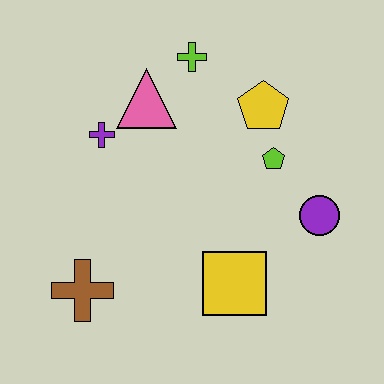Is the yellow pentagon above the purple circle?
Yes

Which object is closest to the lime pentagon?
The yellow pentagon is closest to the lime pentagon.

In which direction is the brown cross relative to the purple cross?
The brown cross is below the purple cross.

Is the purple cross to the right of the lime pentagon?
No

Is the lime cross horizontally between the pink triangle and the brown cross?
No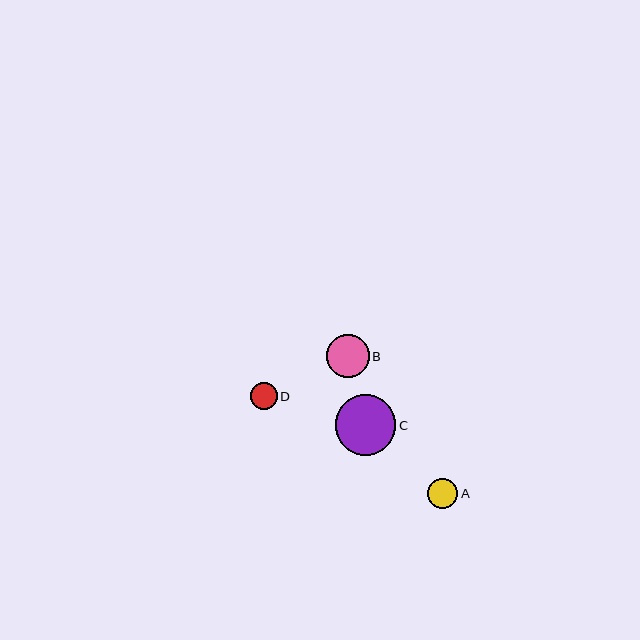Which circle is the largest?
Circle C is the largest with a size of approximately 60 pixels.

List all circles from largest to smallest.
From largest to smallest: C, B, A, D.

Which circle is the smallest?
Circle D is the smallest with a size of approximately 27 pixels.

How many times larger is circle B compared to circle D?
Circle B is approximately 1.6 times the size of circle D.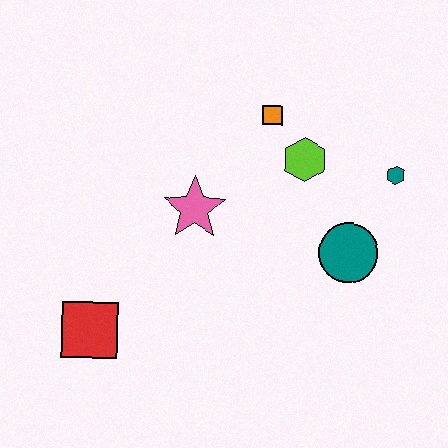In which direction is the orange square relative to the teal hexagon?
The orange square is to the left of the teal hexagon.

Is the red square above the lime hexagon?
No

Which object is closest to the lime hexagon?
The orange square is closest to the lime hexagon.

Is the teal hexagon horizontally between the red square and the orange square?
No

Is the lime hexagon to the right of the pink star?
Yes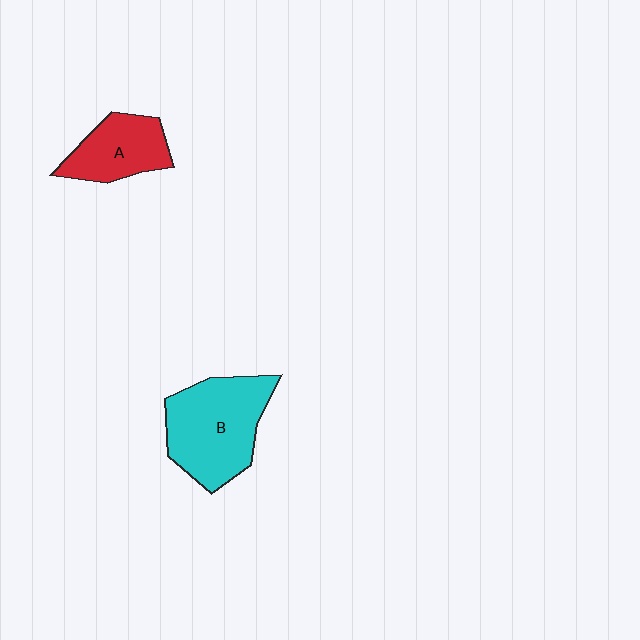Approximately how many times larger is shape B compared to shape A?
Approximately 1.6 times.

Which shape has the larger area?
Shape B (cyan).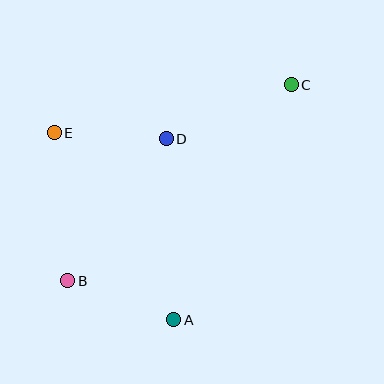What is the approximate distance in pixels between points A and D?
The distance between A and D is approximately 182 pixels.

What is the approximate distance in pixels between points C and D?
The distance between C and D is approximately 136 pixels.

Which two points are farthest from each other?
Points B and C are farthest from each other.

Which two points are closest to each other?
Points D and E are closest to each other.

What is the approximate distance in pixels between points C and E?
The distance between C and E is approximately 242 pixels.